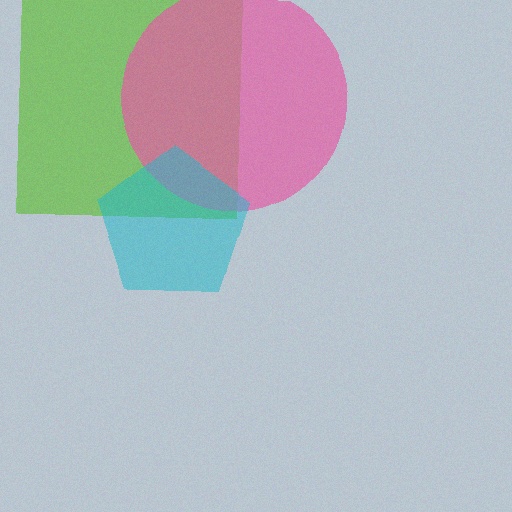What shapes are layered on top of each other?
The layered shapes are: a lime square, a pink circle, a cyan pentagon.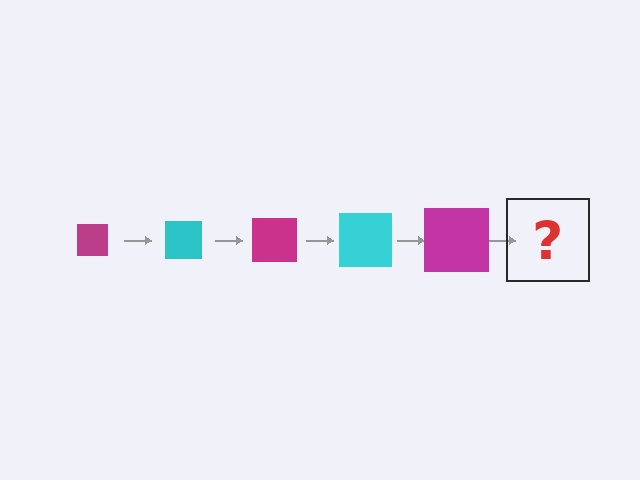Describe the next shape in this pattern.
It should be a cyan square, larger than the previous one.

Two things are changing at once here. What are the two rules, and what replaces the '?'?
The two rules are that the square grows larger each step and the color cycles through magenta and cyan. The '?' should be a cyan square, larger than the previous one.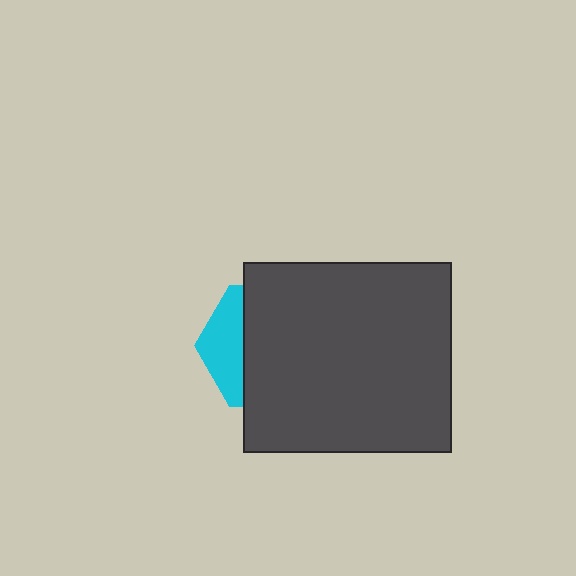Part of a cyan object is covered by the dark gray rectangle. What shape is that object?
It is a hexagon.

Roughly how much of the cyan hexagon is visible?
A small part of it is visible (roughly 30%).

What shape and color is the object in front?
The object in front is a dark gray rectangle.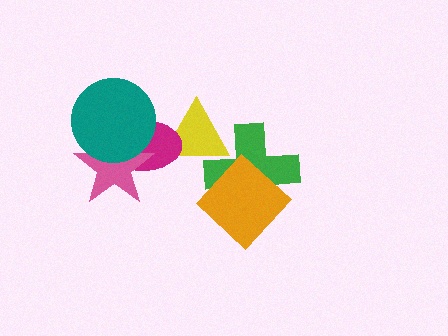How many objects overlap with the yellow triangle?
2 objects overlap with the yellow triangle.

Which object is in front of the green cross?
The orange diamond is in front of the green cross.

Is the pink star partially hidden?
Yes, it is partially covered by another shape.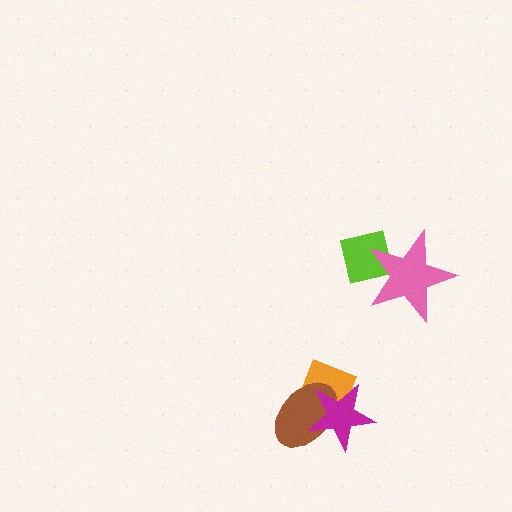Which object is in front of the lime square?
The pink star is in front of the lime square.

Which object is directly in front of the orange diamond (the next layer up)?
The brown ellipse is directly in front of the orange diamond.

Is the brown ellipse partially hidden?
Yes, it is partially covered by another shape.